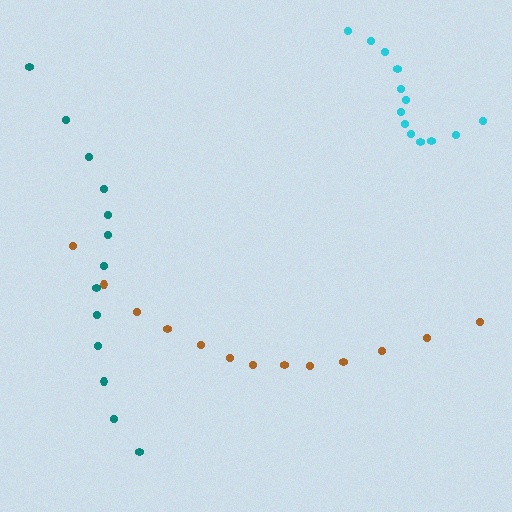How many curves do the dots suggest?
There are 3 distinct paths.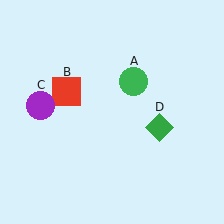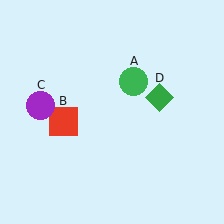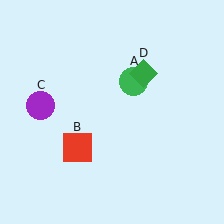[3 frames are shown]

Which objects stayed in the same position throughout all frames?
Green circle (object A) and purple circle (object C) remained stationary.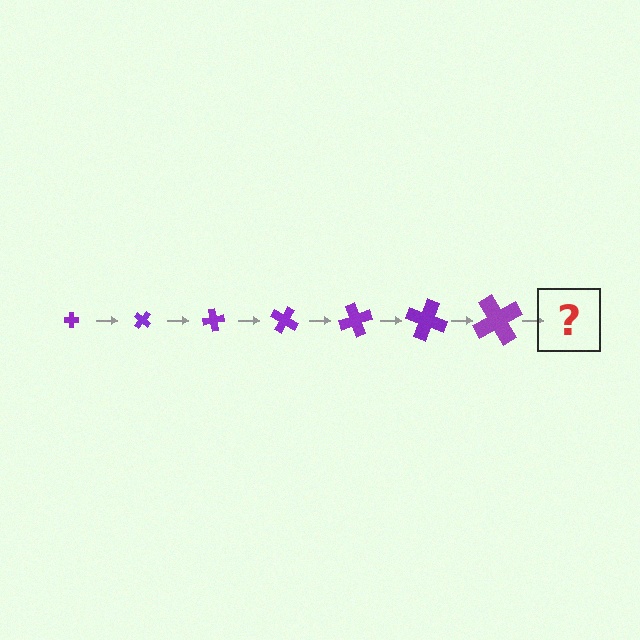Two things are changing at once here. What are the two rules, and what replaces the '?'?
The two rules are that the cross grows larger each step and it rotates 40 degrees each step. The '?' should be a cross, larger than the previous one and rotated 280 degrees from the start.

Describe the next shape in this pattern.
It should be a cross, larger than the previous one and rotated 280 degrees from the start.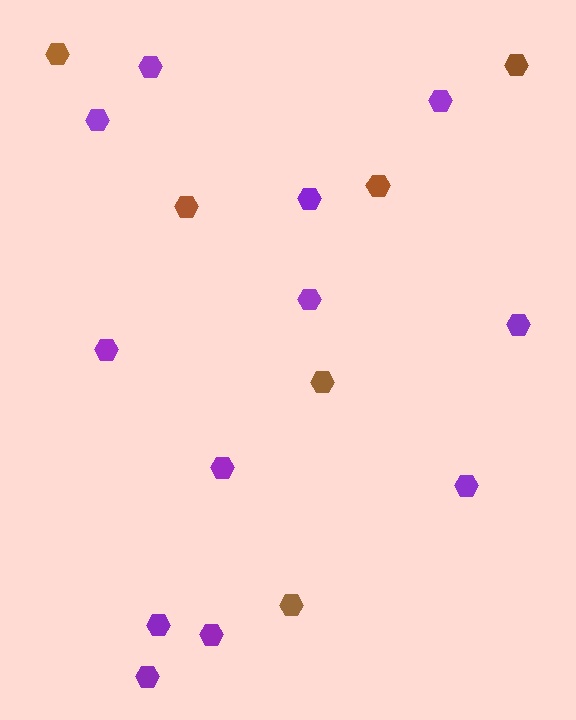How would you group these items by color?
There are 2 groups: one group of brown hexagons (6) and one group of purple hexagons (12).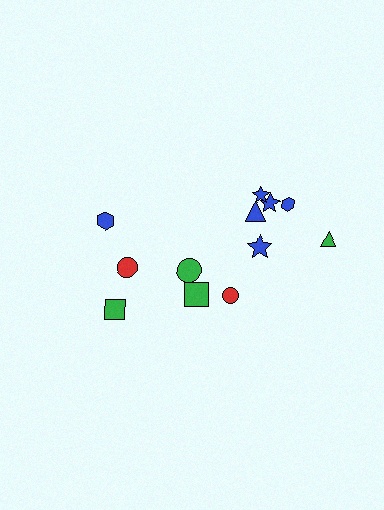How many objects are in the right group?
There are 8 objects.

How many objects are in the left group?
There are 4 objects.